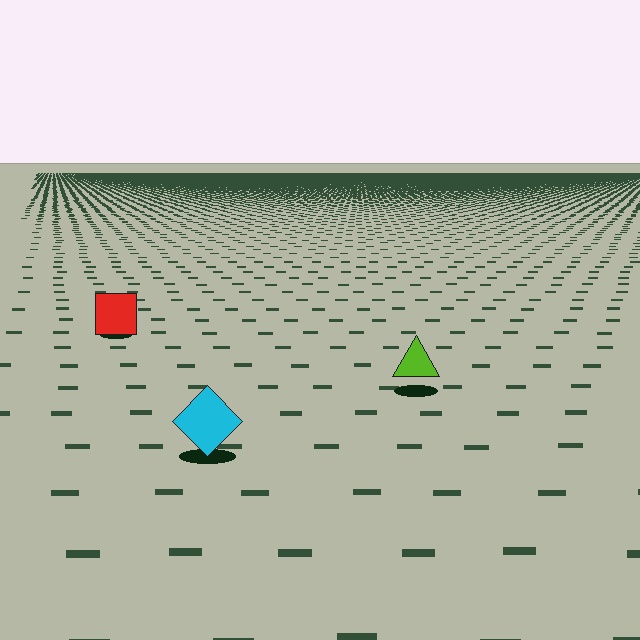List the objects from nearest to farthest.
From nearest to farthest: the cyan diamond, the lime triangle, the red square.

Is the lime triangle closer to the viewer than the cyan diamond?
No. The cyan diamond is closer — you can tell from the texture gradient: the ground texture is coarser near it.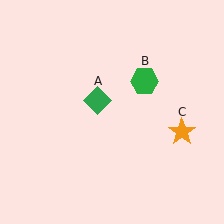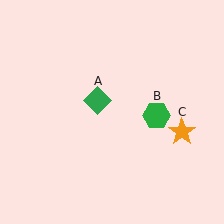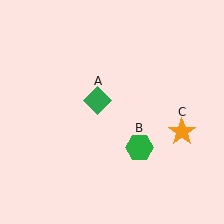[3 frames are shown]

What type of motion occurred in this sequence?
The green hexagon (object B) rotated clockwise around the center of the scene.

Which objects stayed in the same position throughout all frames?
Green diamond (object A) and orange star (object C) remained stationary.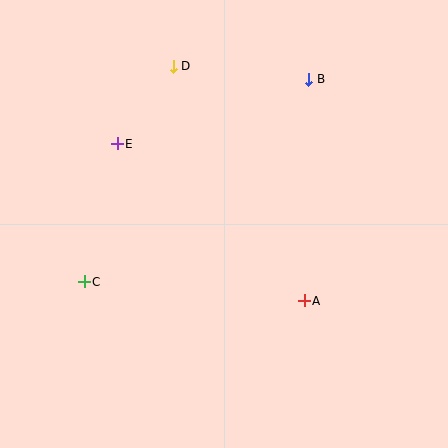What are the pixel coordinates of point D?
Point D is at (173, 66).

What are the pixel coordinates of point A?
Point A is at (304, 301).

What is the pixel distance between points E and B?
The distance between E and B is 202 pixels.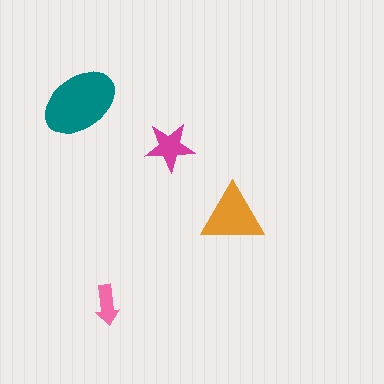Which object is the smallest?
The pink arrow.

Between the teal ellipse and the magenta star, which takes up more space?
The teal ellipse.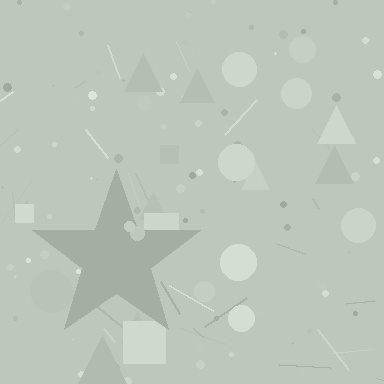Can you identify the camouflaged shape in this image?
The camouflaged shape is a star.